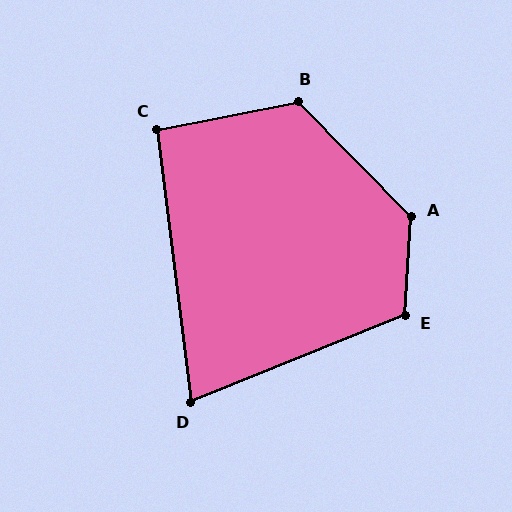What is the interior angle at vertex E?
Approximately 116 degrees (obtuse).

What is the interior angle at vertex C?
Approximately 94 degrees (approximately right).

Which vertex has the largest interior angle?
A, at approximately 132 degrees.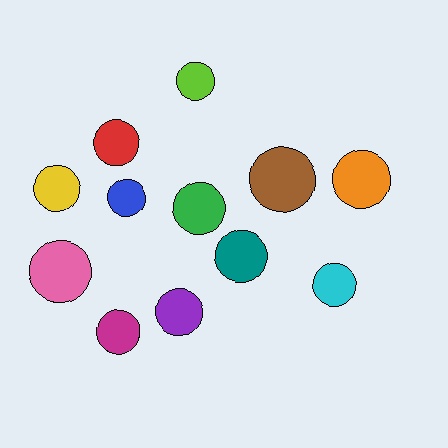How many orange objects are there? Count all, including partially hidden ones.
There is 1 orange object.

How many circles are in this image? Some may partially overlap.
There are 12 circles.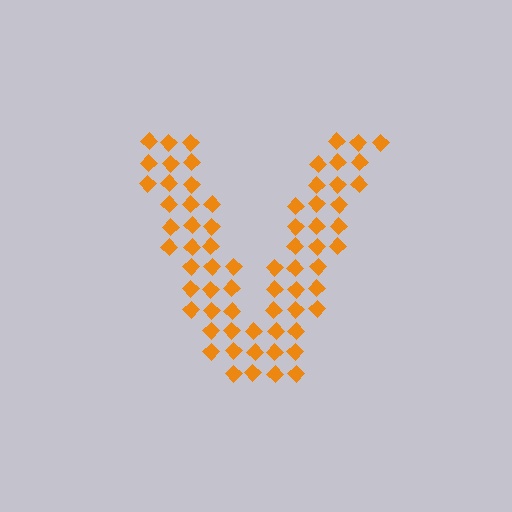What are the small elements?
The small elements are diamonds.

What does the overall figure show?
The overall figure shows the letter V.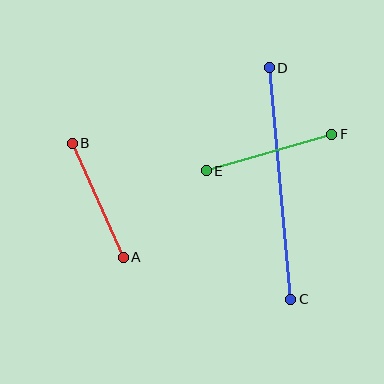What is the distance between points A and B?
The distance is approximately 125 pixels.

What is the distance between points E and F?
The distance is approximately 131 pixels.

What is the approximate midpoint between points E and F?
The midpoint is at approximately (269, 152) pixels.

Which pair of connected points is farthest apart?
Points C and D are farthest apart.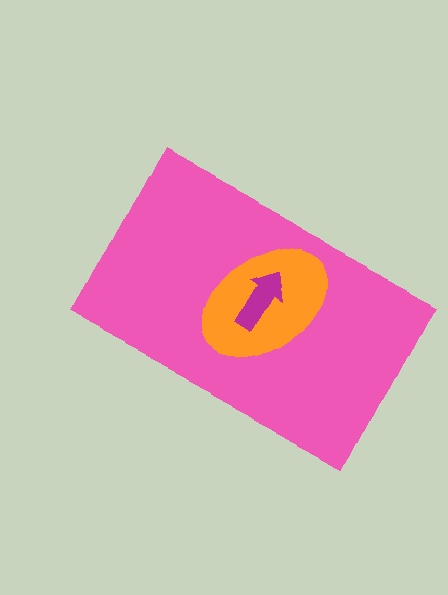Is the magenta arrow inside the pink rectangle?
Yes.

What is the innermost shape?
The magenta arrow.